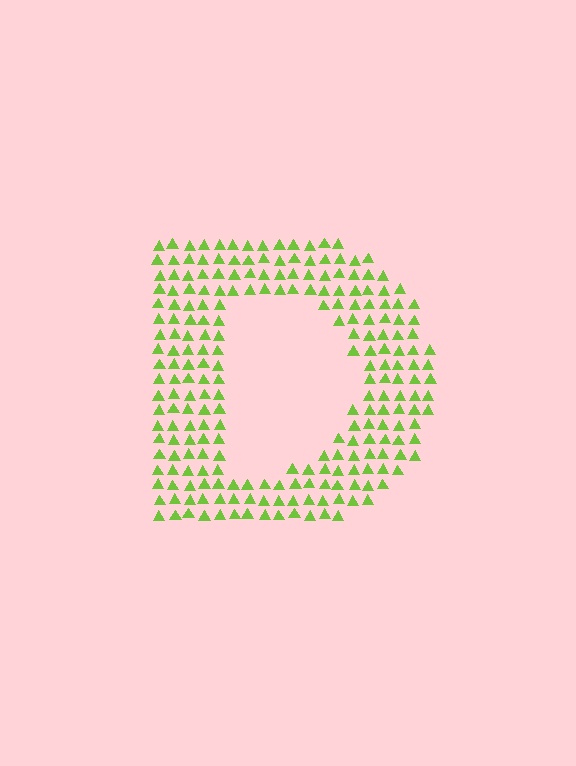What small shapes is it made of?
It is made of small triangles.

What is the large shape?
The large shape is the letter D.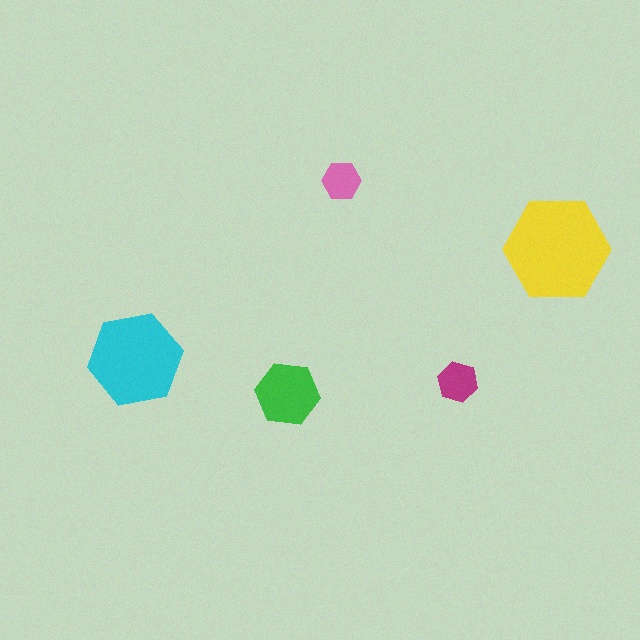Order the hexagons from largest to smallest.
the yellow one, the cyan one, the green one, the magenta one, the pink one.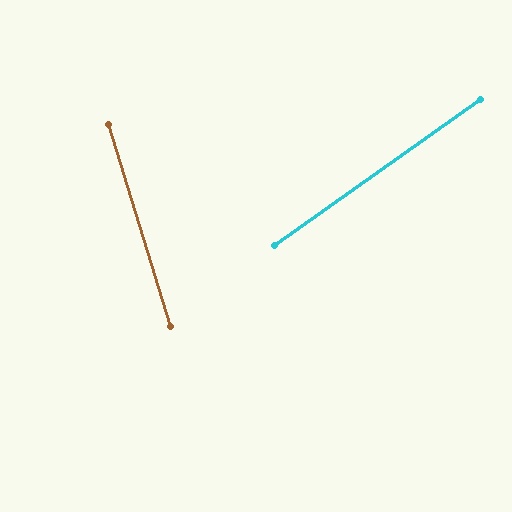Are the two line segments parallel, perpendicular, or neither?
Neither parallel nor perpendicular — they differ by about 72°.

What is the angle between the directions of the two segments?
Approximately 72 degrees.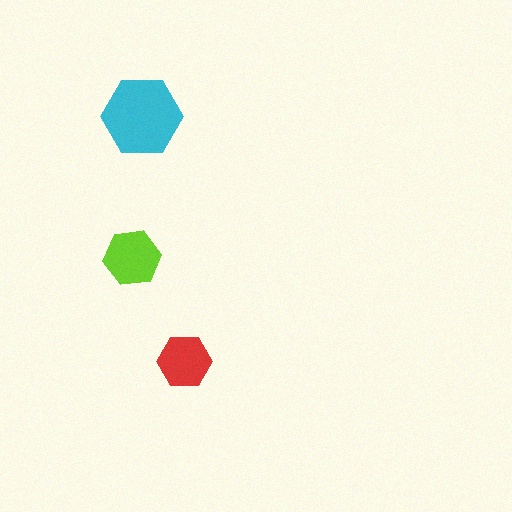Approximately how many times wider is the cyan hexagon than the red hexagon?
About 1.5 times wider.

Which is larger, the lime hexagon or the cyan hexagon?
The cyan one.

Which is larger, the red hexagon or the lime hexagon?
The lime one.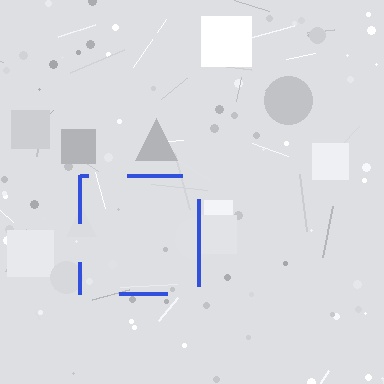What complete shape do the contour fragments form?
The contour fragments form a square.